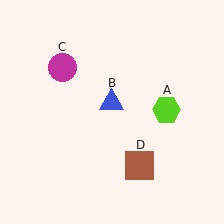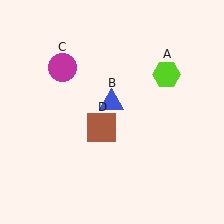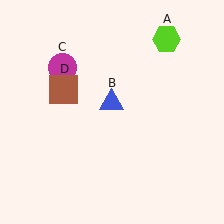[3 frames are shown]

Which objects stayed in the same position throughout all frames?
Blue triangle (object B) and magenta circle (object C) remained stationary.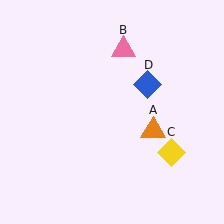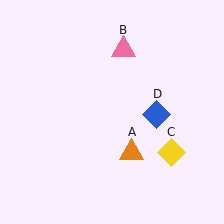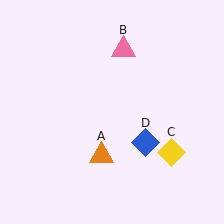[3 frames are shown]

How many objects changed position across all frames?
2 objects changed position: orange triangle (object A), blue diamond (object D).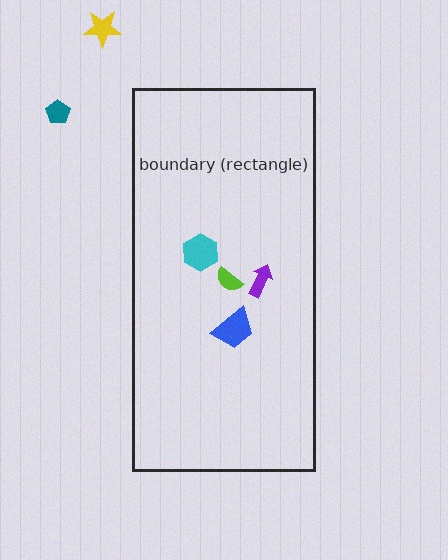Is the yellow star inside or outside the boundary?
Outside.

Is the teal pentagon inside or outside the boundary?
Outside.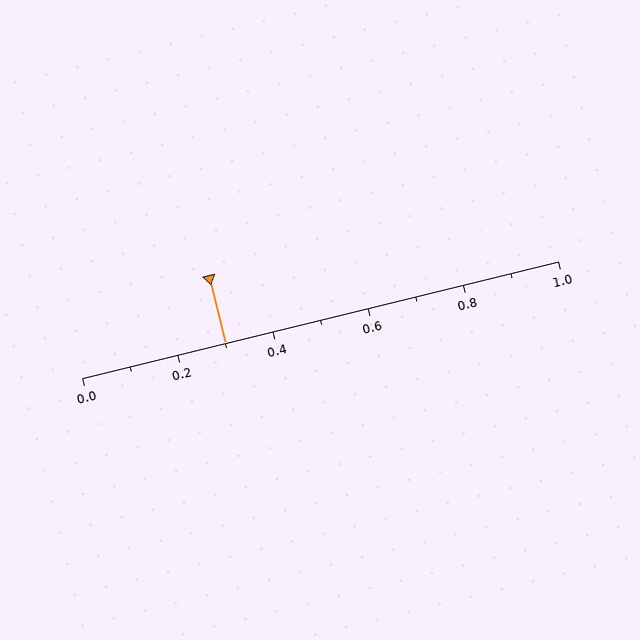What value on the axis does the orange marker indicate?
The marker indicates approximately 0.3.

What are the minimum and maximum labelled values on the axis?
The axis runs from 0.0 to 1.0.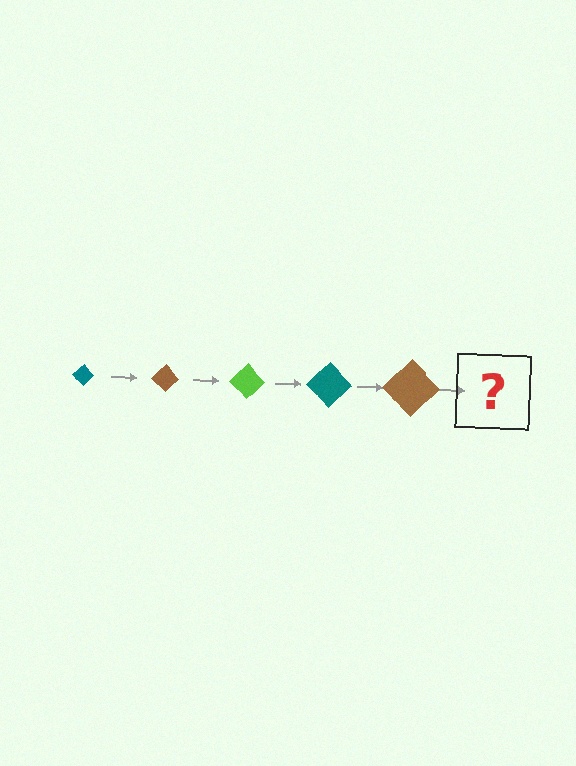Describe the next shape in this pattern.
It should be a lime diamond, larger than the previous one.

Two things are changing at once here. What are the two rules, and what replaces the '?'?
The two rules are that the diamond grows larger each step and the color cycles through teal, brown, and lime. The '?' should be a lime diamond, larger than the previous one.